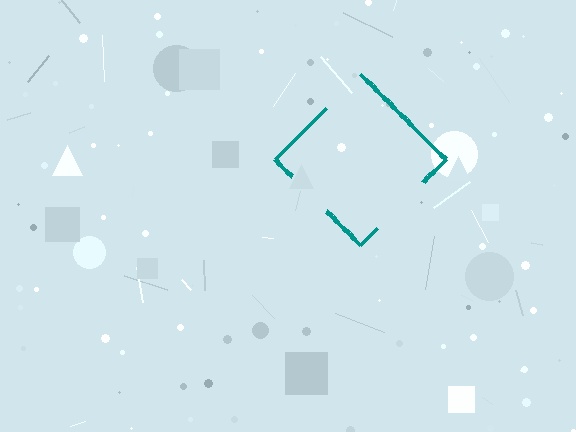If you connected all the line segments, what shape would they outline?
They would outline a diamond.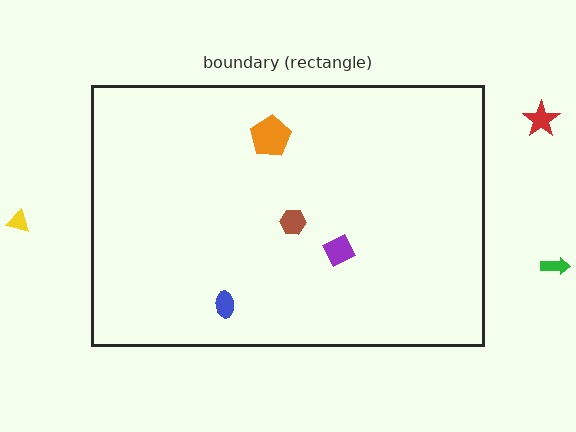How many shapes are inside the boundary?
4 inside, 3 outside.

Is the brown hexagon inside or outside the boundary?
Inside.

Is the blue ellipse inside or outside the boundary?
Inside.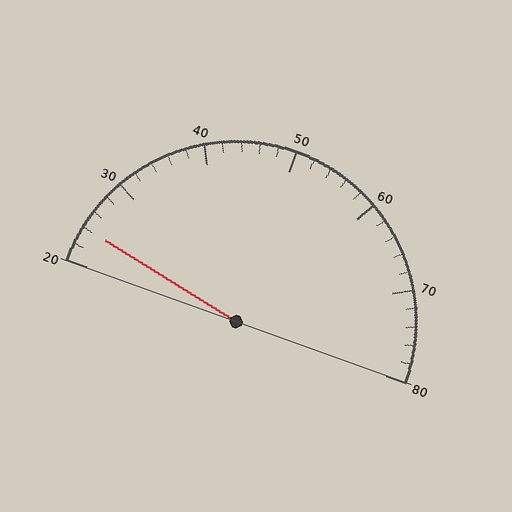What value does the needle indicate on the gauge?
The needle indicates approximately 24.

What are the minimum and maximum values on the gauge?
The gauge ranges from 20 to 80.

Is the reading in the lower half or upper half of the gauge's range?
The reading is in the lower half of the range (20 to 80).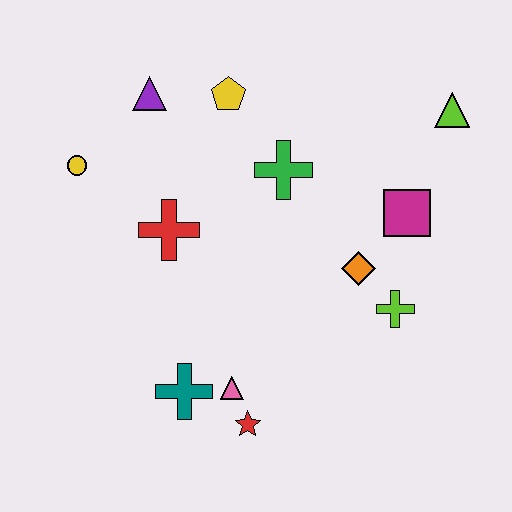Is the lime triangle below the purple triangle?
Yes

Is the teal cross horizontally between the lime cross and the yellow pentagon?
No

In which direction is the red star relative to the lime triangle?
The red star is below the lime triangle.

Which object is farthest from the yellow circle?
The lime triangle is farthest from the yellow circle.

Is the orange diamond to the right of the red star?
Yes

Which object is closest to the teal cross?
The pink triangle is closest to the teal cross.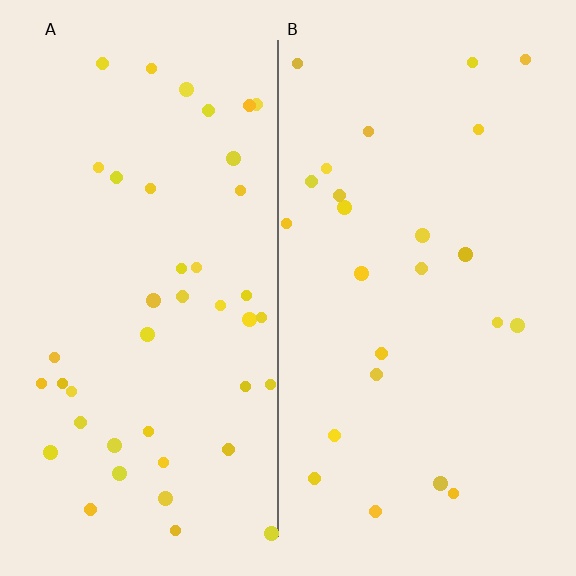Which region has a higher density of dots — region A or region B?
A (the left).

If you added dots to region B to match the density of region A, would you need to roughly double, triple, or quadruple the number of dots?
Approximately double.